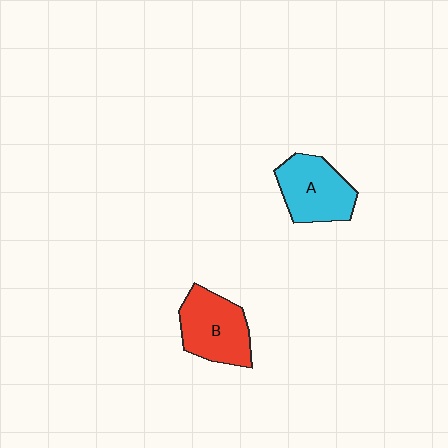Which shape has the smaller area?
Shape A (cyan).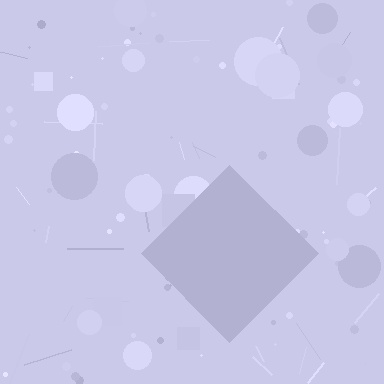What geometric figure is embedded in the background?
A diamond is embedded in the background.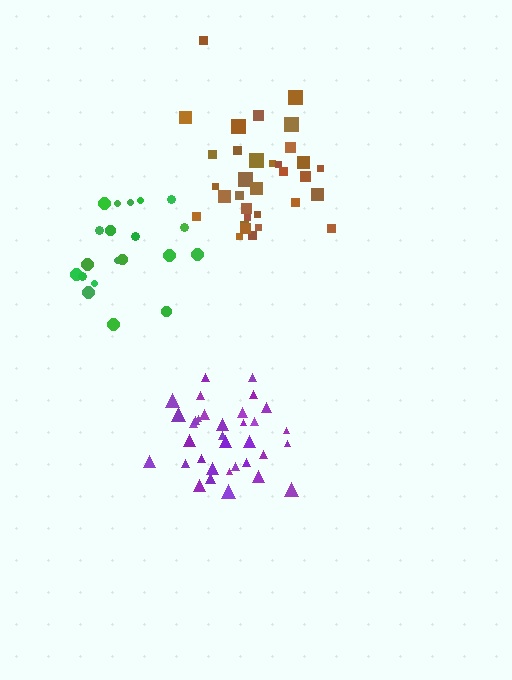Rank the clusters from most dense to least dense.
purple, brown, green.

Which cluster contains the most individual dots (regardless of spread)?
Brown (34).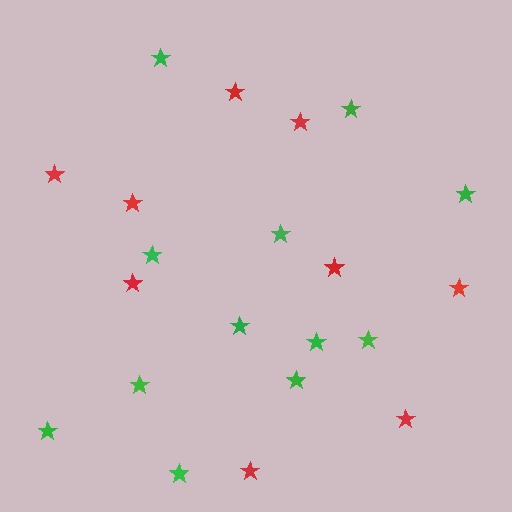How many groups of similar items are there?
There are 2 groups: one group of red stars (9) and one group of green stars (12).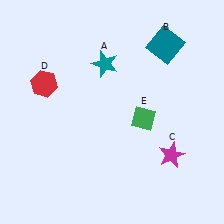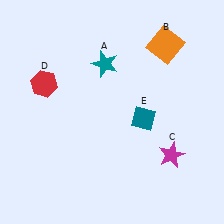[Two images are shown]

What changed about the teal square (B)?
In Image 1, B is teal. In Image 2, it changed to orange.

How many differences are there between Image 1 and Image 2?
There are 2 differences between the two images.